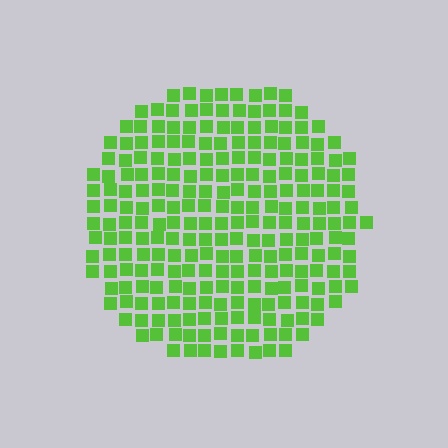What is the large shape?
The large shape is a circle.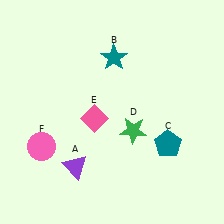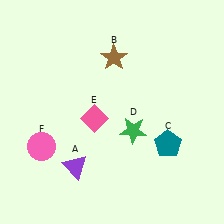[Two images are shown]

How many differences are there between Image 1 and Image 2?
There is 1 difference between the two images.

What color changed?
The star (B) changed from teal in Image 1 to brown in Image 2.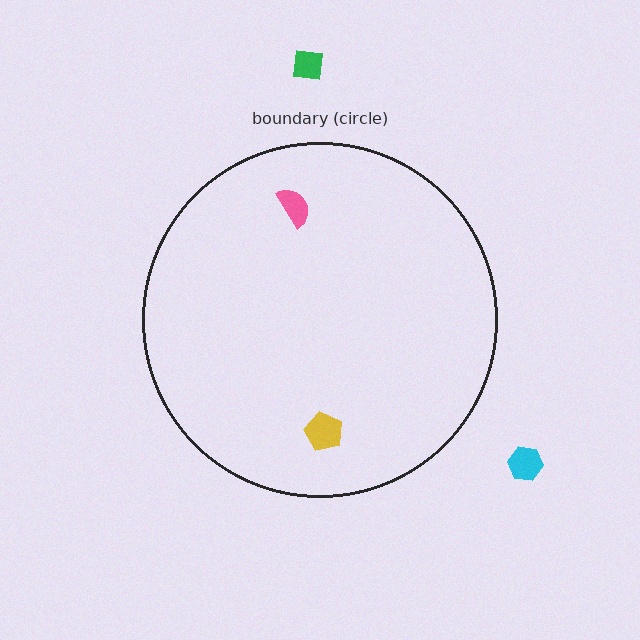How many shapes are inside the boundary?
2 inside, 2 outside.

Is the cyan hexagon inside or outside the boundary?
Outside.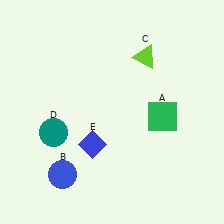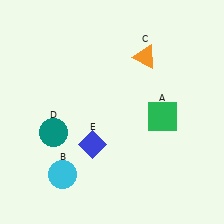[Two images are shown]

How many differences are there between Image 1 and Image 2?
There are 2 differences between the two images.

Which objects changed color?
B changed from blue to cyan. C changed from lime to orange.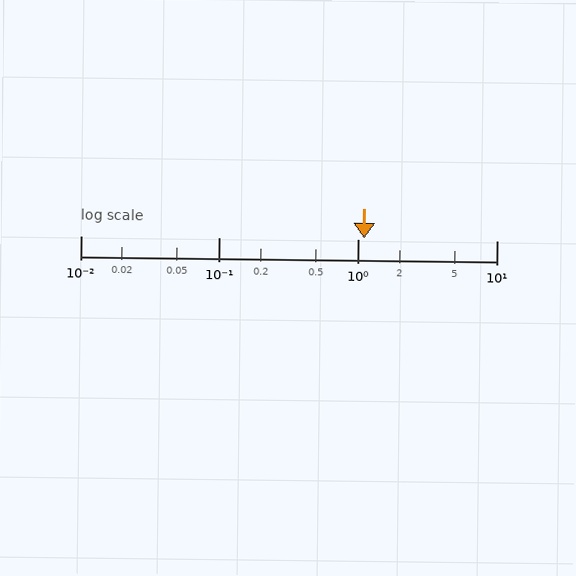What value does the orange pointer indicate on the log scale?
The pointer indicates approximately 1.1.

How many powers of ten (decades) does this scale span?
The scale spans 3 decades, from 0.01 to 10.